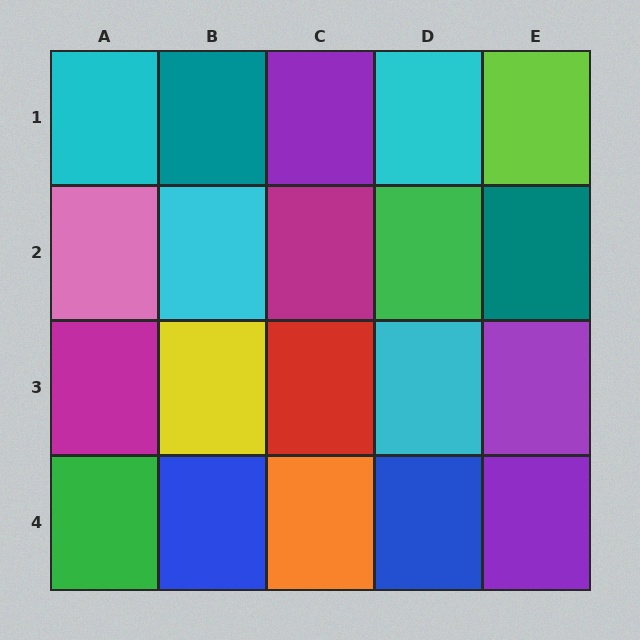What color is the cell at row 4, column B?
Blue.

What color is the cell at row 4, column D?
Blue.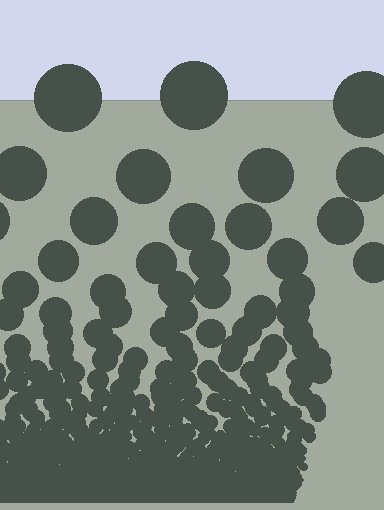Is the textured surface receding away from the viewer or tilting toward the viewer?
The surface appears to tilt toward the viewer. Texture elements get larger and sparser toward the top.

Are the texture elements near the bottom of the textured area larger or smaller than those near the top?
Smaller. The gradient is inverted — elements near the bottom are smaller and denser.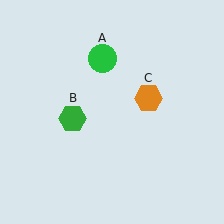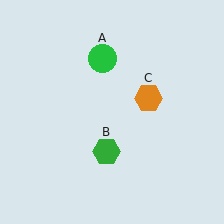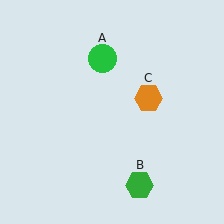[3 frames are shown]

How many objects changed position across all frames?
1 object changed position: green hexagon (object B).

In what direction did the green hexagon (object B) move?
The green hexagon (object B) moved down and to the right.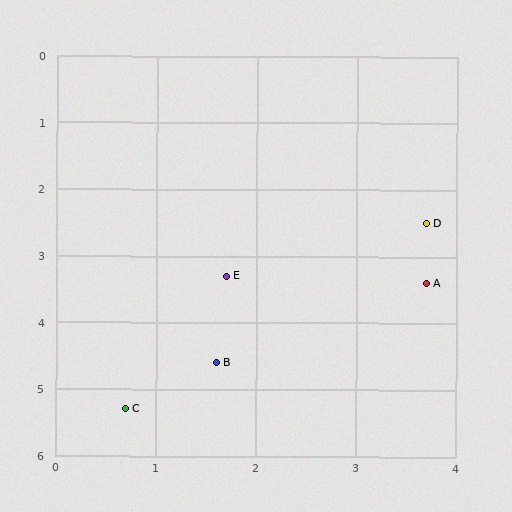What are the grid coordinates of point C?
Point C is at approximately (0.7, 5.3).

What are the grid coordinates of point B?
Point B is at approximately (1.6, 4.6).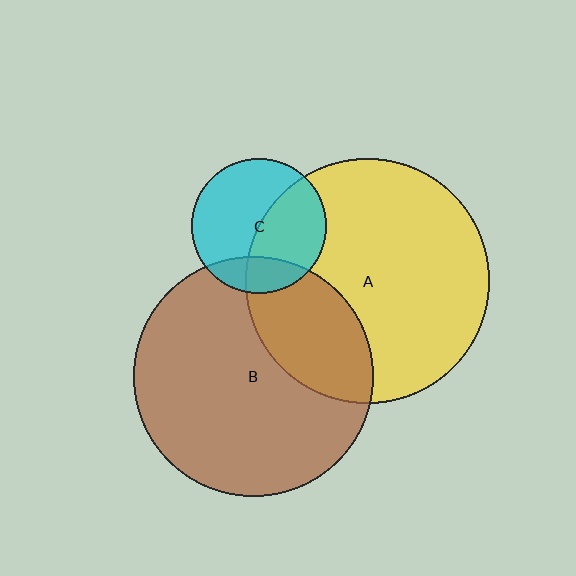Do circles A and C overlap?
Yes.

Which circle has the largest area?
Circle A (yellow).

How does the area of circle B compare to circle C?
Approximately 3.2 times.